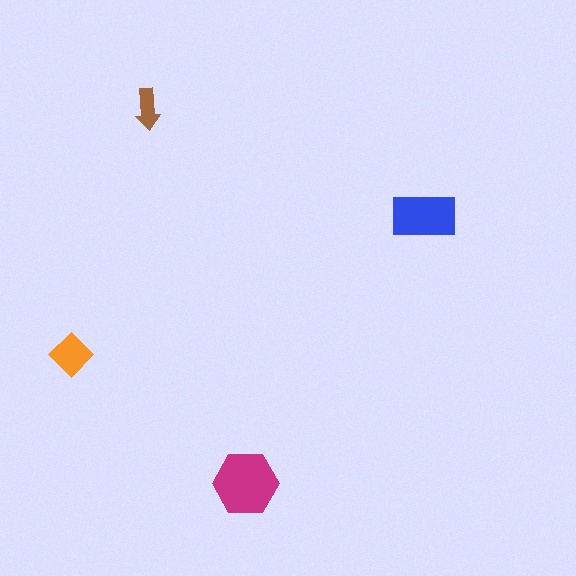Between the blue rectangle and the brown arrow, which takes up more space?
The blue rectangle.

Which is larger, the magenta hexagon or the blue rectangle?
The magenta hexagon.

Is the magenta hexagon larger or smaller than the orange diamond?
Larger.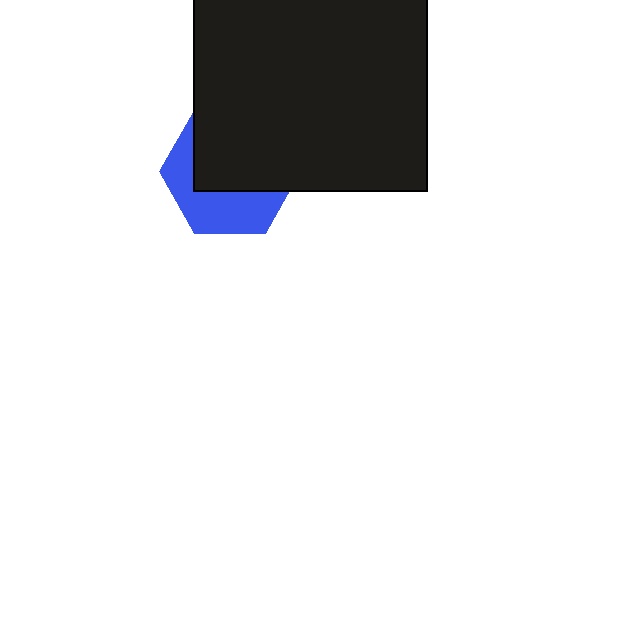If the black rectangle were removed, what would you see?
You would see the complete blue hexagon.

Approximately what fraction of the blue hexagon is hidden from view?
Roughly 57% of the blue hexagon is hidden behind the black rectangle.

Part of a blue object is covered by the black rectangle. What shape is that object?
It is a hexagon.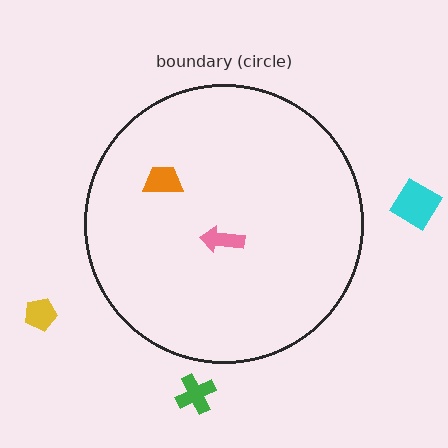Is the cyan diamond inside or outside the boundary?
Outside.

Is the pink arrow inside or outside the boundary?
Inside.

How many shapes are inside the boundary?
2 inside, 3 outside.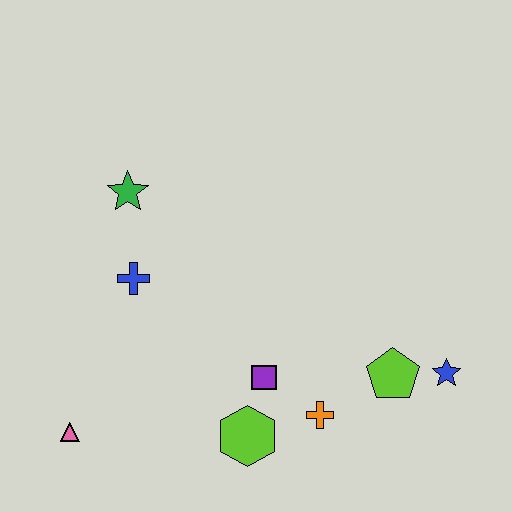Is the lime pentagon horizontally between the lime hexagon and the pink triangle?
No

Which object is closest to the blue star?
The lime pentagon is closest to the blue star.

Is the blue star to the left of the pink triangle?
No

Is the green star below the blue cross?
No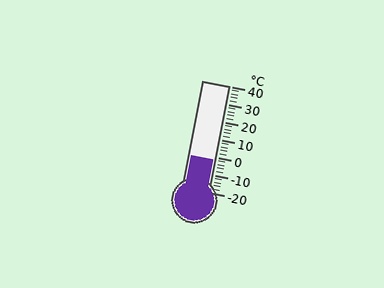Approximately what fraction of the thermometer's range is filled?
The thermometer is filled to approximately 30% of its range.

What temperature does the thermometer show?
The thermometer shows approximately -2°C.